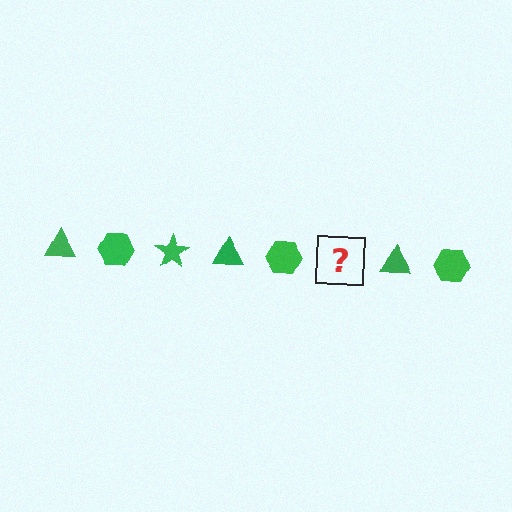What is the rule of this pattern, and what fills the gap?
The rule is that the pattern cycles through triangle, hexagon, star shapes in green. The gap should be filled with a green star.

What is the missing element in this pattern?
The missing element is a green star.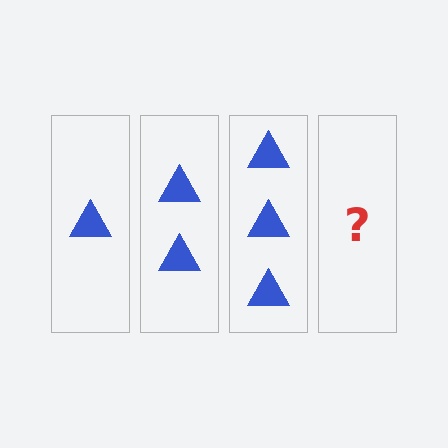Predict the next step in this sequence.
The next step is 4 triangles.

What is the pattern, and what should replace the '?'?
The pattern is that each step adds one more triangle. The '?' should be 4 triangles.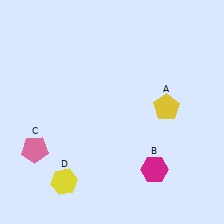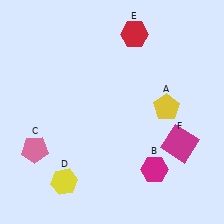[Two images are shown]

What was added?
A red hexagon (E), a magenta square (F) were added in Image 2.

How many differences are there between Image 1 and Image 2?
There are 2 differences between the two images.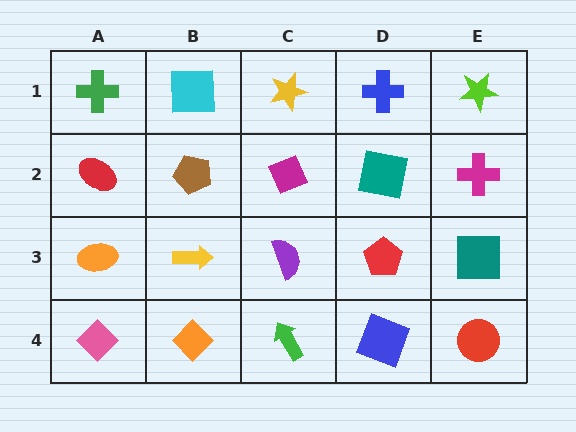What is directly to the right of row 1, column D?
A lime star.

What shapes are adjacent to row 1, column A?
A red ellipse (row 2, column A), a cyan square (row 1, column B).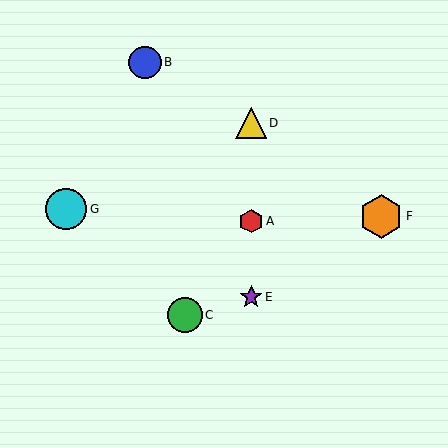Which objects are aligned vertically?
Objects A, D, E are aligned vertically.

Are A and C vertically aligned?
No, A is at x≈251 and C is at x≈185.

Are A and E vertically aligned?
Yes, both are at x≈251.